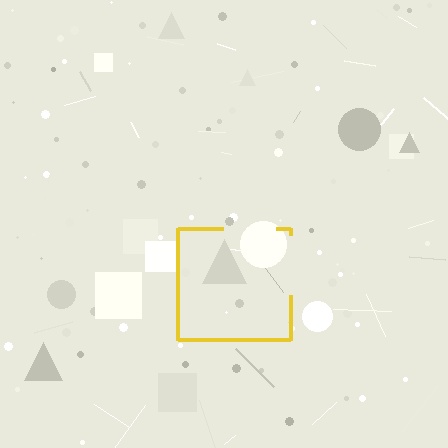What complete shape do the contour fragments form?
The contour fragments form a square.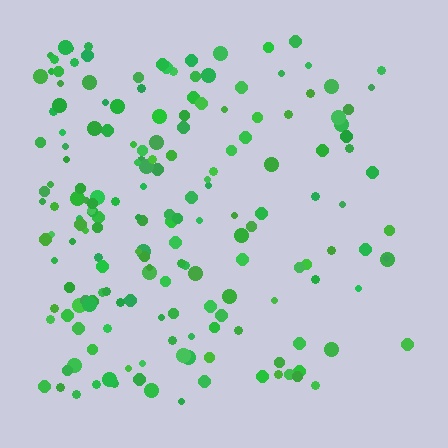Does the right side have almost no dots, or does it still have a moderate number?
Still a moderate number, just noticeably fewer than the left.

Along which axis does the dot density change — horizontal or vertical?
Horizontal.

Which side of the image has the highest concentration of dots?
The left.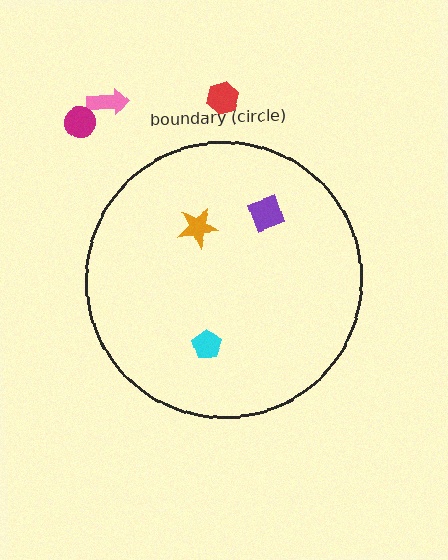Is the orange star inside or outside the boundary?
Inside.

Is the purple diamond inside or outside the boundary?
Inside.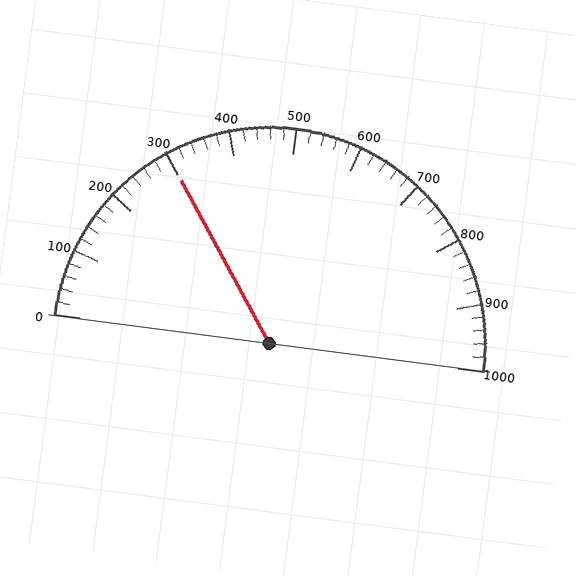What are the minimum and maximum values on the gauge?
The gauge ranges from 0 to 1000.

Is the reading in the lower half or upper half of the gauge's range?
The reading is in the lower half of the range (0 to 1000).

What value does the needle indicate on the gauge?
The needle indicates approximately 300.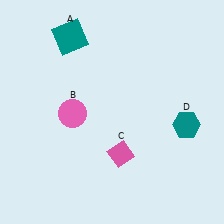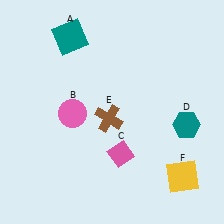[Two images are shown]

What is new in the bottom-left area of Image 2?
A brown cross (E) was added in the bottom-left area of Image 2.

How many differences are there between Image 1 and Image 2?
There are 2 differences between the two images.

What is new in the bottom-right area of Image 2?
A yellow square (F) was added in the bottom-right area of Image 2.